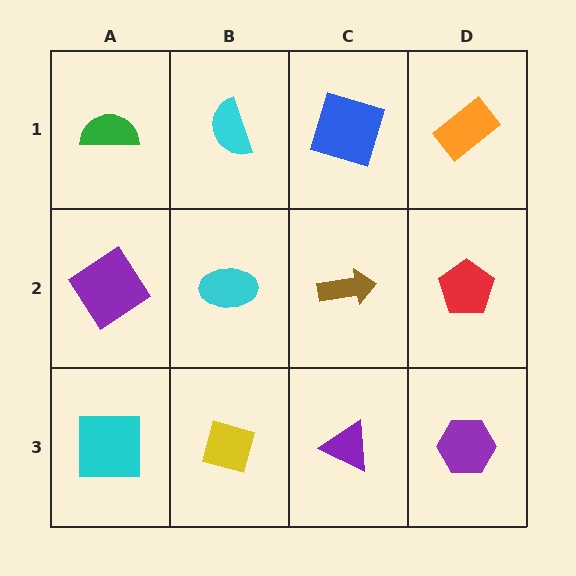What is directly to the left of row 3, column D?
A purple triangle.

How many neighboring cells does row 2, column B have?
4.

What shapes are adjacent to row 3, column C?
A brown arrow (row 2, column C), a yellow diamond (row 3, column B), a purple hexagon (row 3, column D).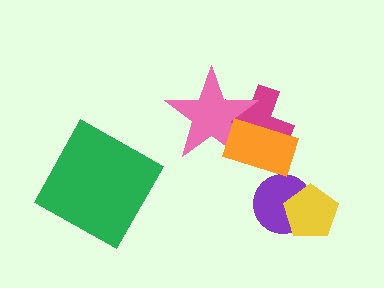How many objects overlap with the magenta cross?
2 objects overlap with the magenta cross.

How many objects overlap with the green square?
0 objects overlap with the green square.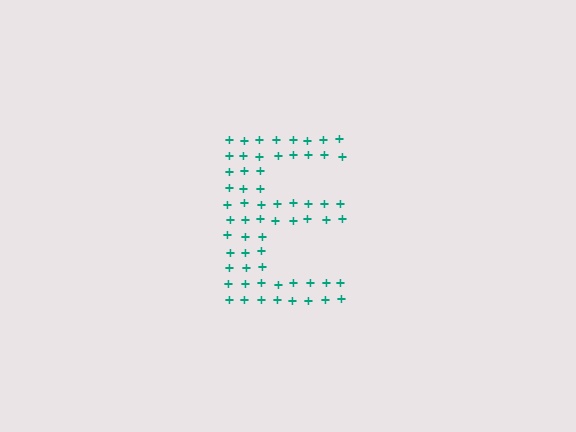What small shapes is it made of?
It is made of small plus signs.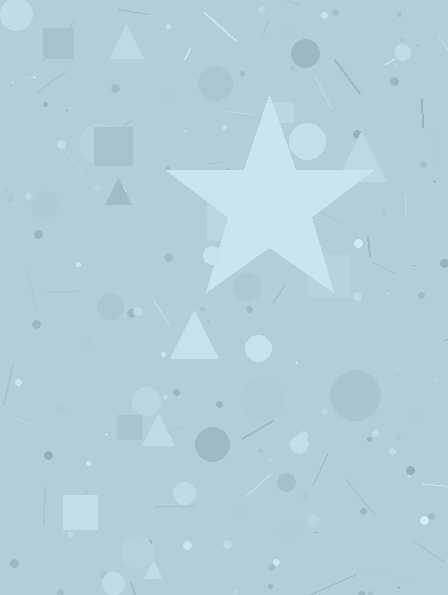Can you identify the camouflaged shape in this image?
The camouflaged shape is a star.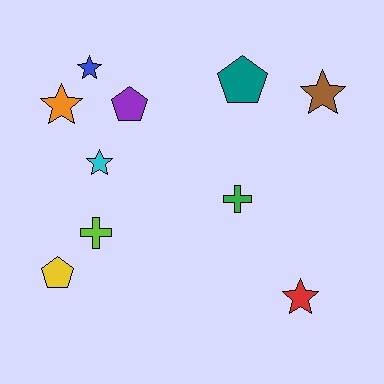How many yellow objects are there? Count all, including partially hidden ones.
There is 1 yellow object.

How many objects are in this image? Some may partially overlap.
There are 10 objects.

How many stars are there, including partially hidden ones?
There are 5 stars.